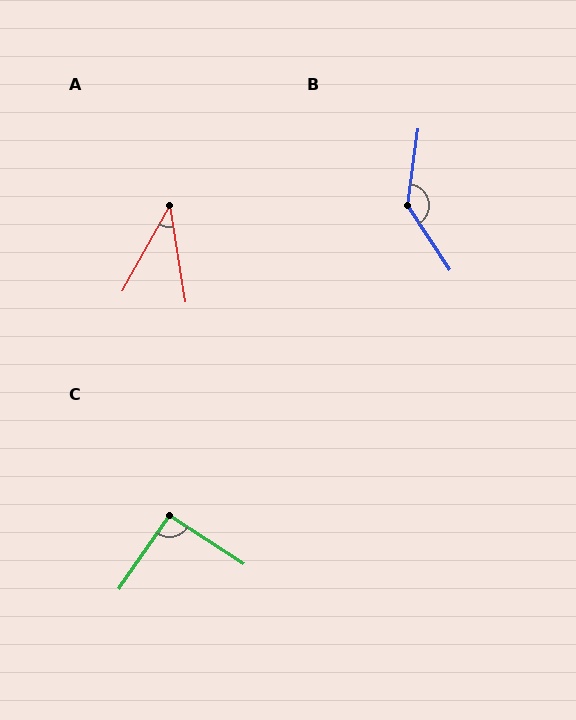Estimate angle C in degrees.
Approximately 92 degrees.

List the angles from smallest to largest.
A (38°), C (92°), B (139°).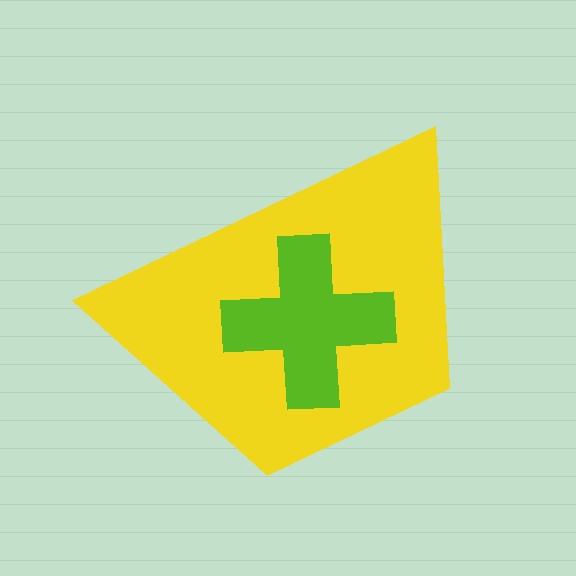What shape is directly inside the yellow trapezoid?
The lime cross.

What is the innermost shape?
The lime cross.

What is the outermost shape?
The yellow trapezoid.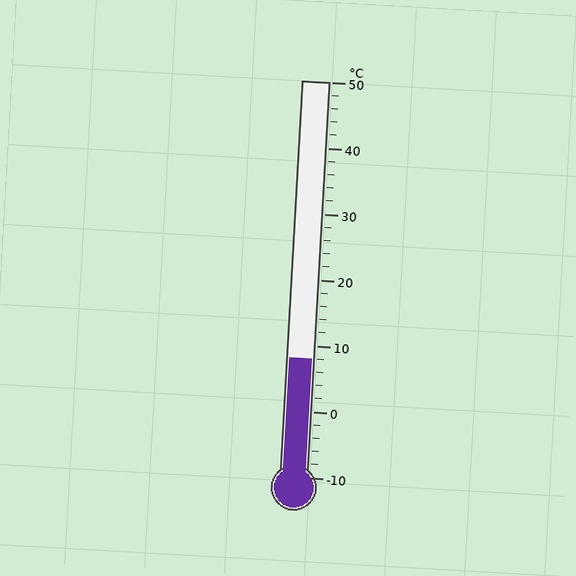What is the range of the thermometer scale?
The thermometer scale ranges from -10°C to 50°C.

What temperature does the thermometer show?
The thermometer shows approximately 8°C.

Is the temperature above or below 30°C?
The temperature is below 30°C.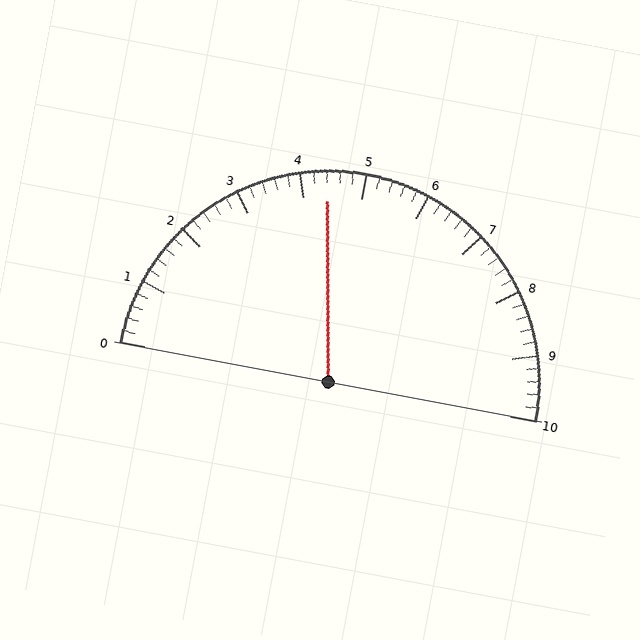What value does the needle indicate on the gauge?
The needle indicates approximately 4.4.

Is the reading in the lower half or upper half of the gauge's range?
The reading is in the lower half of the range (0 to 10).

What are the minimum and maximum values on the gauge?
The gauge ranges from 0 to 10.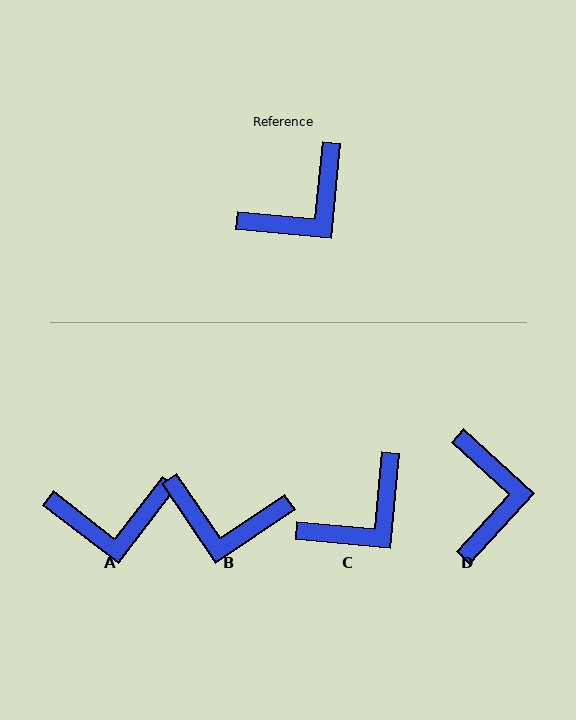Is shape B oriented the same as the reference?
No, it is off by about 50 degrees.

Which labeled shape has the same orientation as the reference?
C.